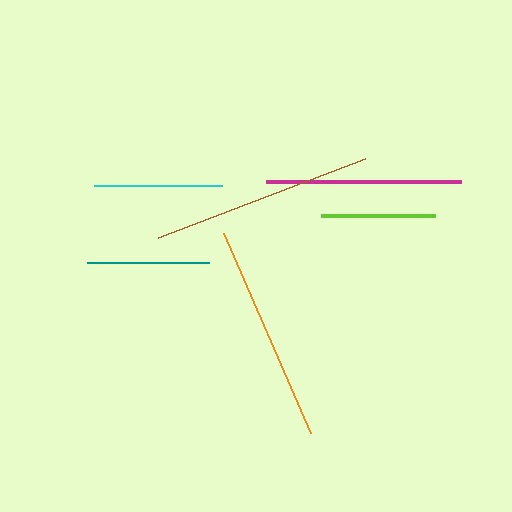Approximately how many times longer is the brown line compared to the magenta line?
The brown line is approximately 1.1 times the length of the magenta line.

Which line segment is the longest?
The brown line is the longest at approximately 222 pixels.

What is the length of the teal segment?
The teal segment is approximately 121 pixels long.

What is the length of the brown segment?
The brown segment is approximately 222 pixels long.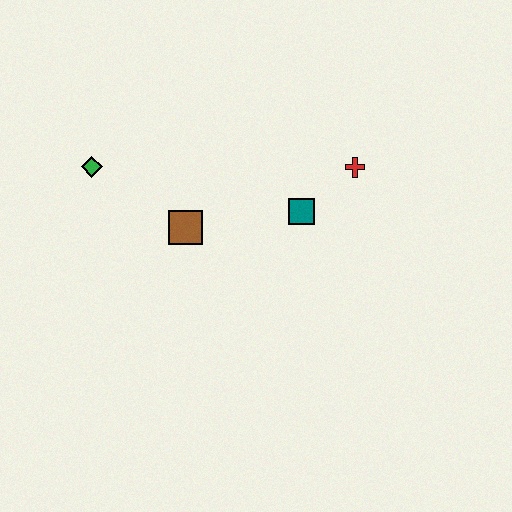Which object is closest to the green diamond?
The brown square is closest to the green diamond.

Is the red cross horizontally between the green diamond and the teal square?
No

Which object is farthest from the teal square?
The green diamond is farthest from the teal square.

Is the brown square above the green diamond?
No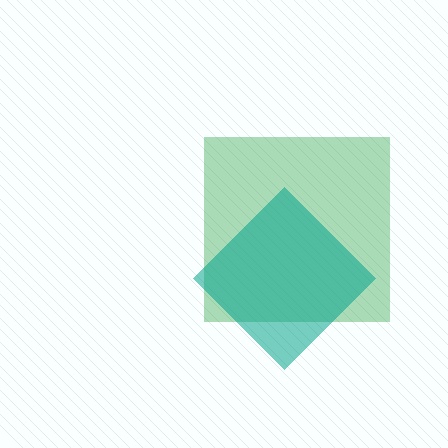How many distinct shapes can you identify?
There are 2 distinct shapes: a green square, a teal diamond.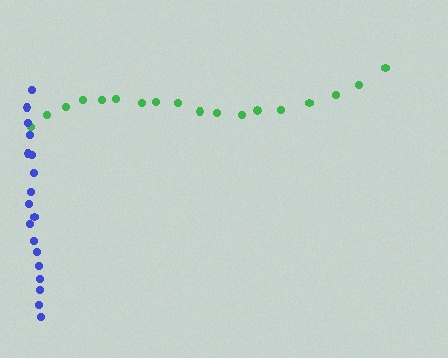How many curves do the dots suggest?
There are 2 distinct paths.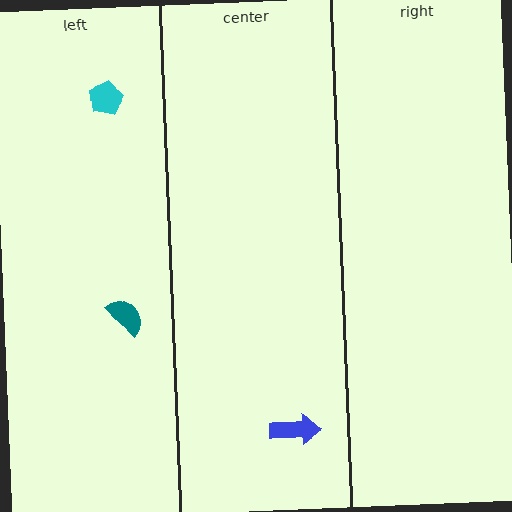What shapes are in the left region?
The cyan pentagon, the teal semicircle.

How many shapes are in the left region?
2.